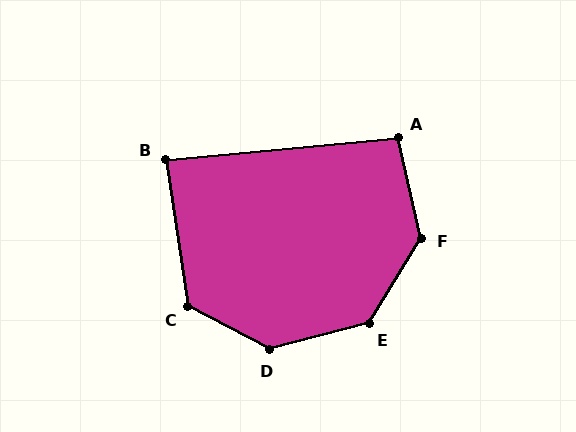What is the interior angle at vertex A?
Approximately 98 degrees (obtuse).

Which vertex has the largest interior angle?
D, at approximately 137 degrees.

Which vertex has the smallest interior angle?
B, at approximately 87 degrees.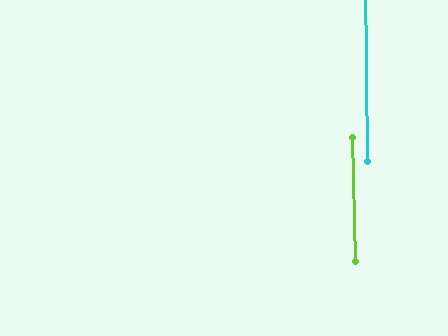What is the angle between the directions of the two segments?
Approximately 1 degree.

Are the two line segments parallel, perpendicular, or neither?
Parallel — their directions differ by only 0.9°.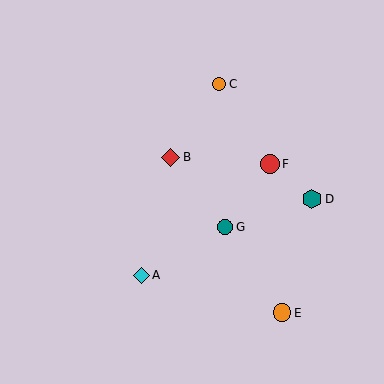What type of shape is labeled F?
Shape F is a red circle.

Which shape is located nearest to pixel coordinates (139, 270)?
The cyan diamond (labeled A) at (141, 275) is nearest to that location.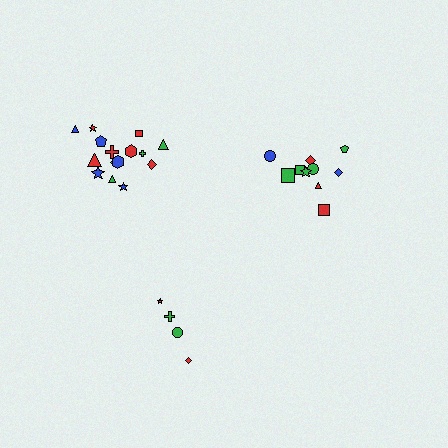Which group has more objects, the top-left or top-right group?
The top-left group.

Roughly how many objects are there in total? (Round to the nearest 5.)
Roughly 30 objects in total.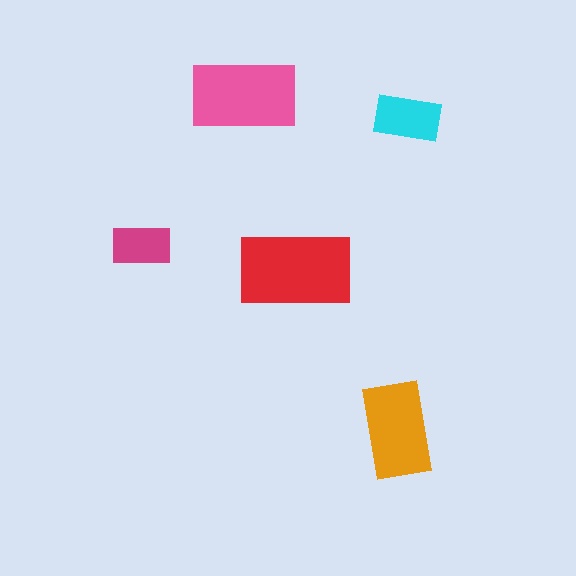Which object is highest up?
The pink rectangle is topmost.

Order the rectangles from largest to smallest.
the red one, the pink one, the orange one, the cyan one, the magenta one.